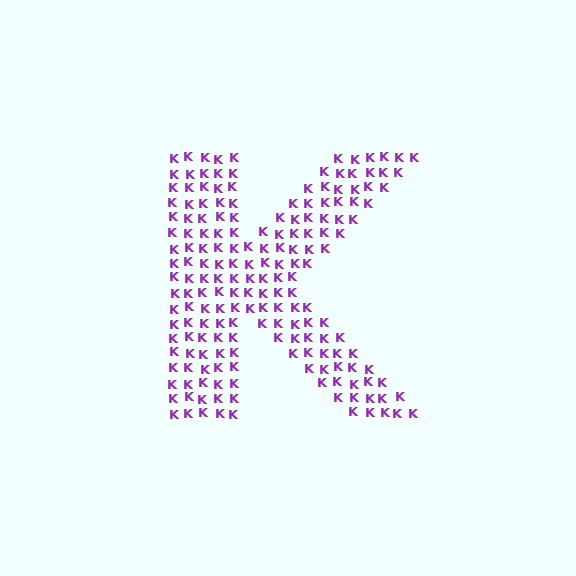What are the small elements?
The small elements are letter K's.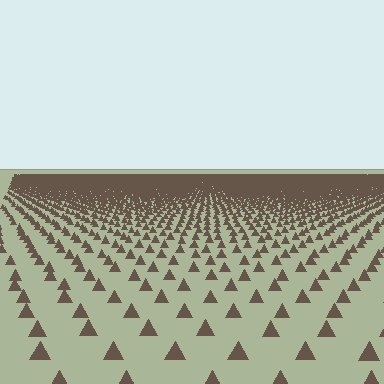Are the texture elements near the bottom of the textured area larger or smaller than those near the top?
Larger. Near the bottom, elements are closer to the viewer and appear at a bigger on-screen size.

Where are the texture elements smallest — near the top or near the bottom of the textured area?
Near the top.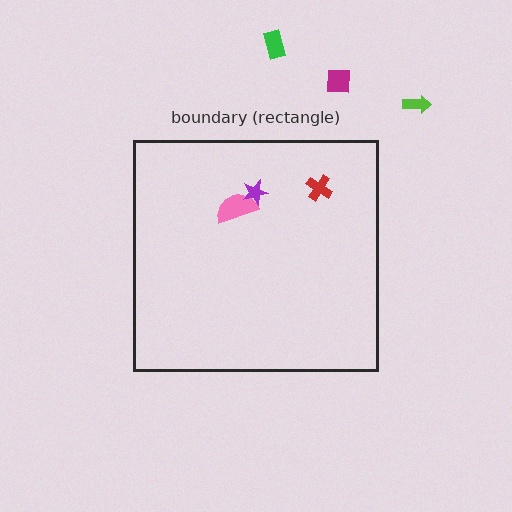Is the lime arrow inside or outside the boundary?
Outside.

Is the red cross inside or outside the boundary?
Inside.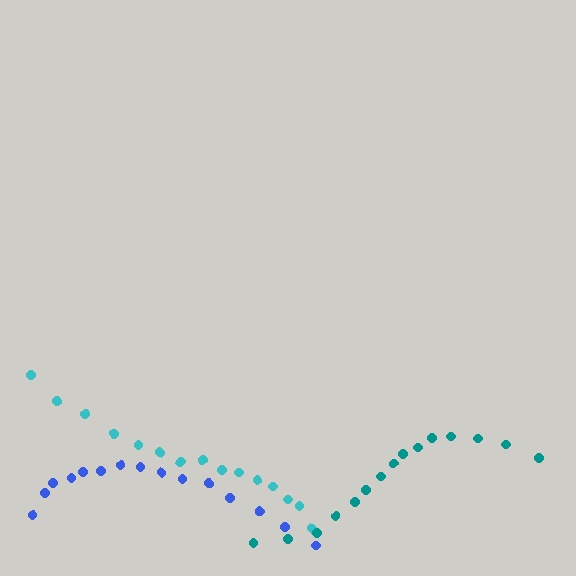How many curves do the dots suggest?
There are 3 distinct paths.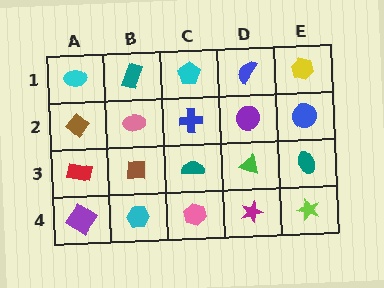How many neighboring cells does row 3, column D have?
4.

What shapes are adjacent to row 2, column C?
A cyan pentagon (row 1, column C), a teal semicircle (row 3, column C), a pink ellipse (row 2, column B), a purple circle (row 2, column D).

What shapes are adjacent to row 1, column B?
A pink ellipse (row 2, column B), a cyan ellipse (row 1, column A), a cyan pentagon (row 1, column C).